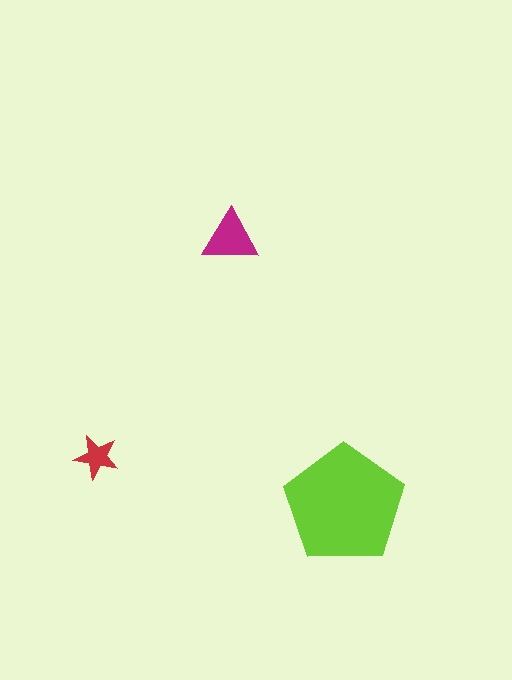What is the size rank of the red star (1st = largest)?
3rd.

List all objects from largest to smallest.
The lime pentagon, the magenta triangle, the red star.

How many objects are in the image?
There are 3 objects in the image.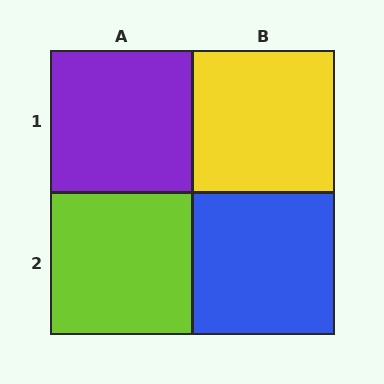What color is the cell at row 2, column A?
Lime.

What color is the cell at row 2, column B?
Blue.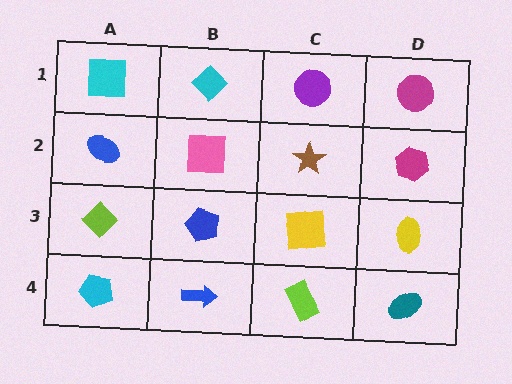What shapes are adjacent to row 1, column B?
A pink square (row 2, column B), a cyan square (row 1, column A), a purple circle (row 1, column C).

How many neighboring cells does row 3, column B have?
4.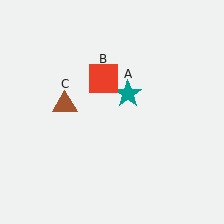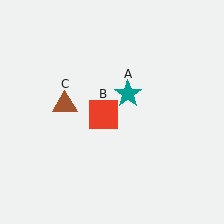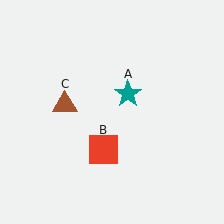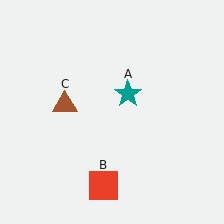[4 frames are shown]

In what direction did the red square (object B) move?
The red square (object B) moved down.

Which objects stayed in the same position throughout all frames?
Teal star (object A) and brown triangle (object C) remained stationary.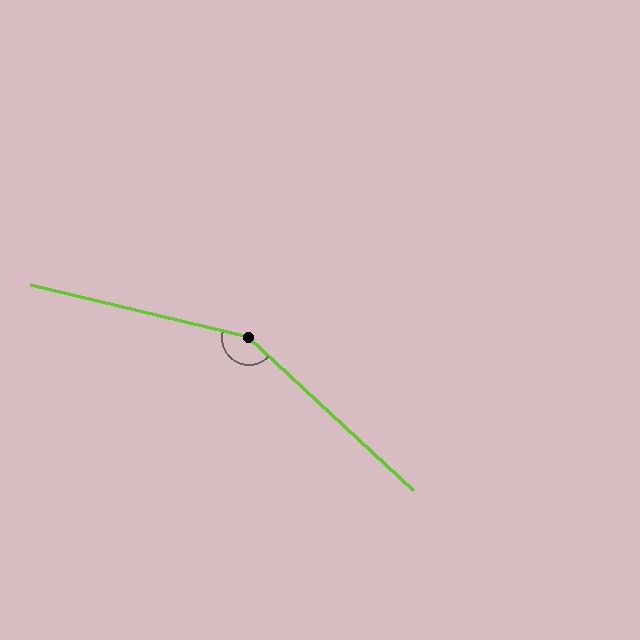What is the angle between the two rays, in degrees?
Approximately 151 degrees.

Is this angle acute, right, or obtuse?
It is obtuse.